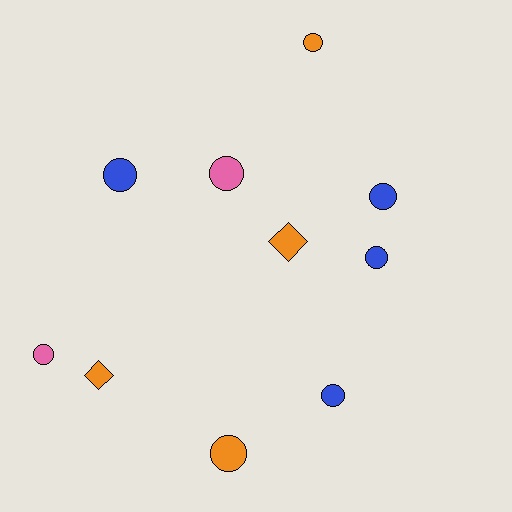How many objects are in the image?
There are 10 objects.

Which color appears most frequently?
Orange, with 4 objects.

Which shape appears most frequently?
Circle, with 8 objects.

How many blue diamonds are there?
There are no blue diamonds.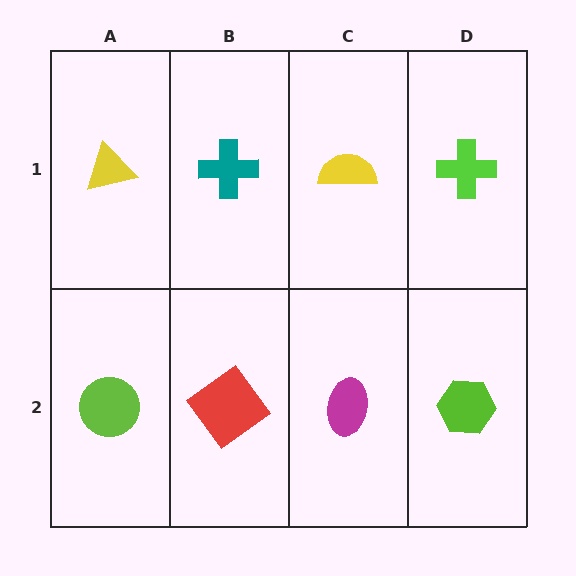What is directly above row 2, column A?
A yellow triangle.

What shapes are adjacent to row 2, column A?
A yellow triangle (row 1, column A), a red diamond (row 2, column B).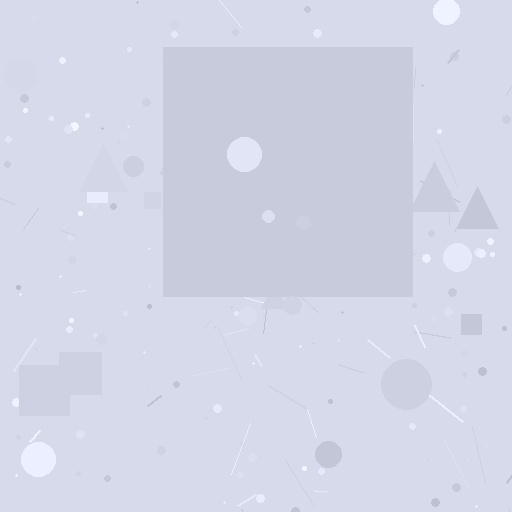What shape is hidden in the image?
A square is hidden in the image.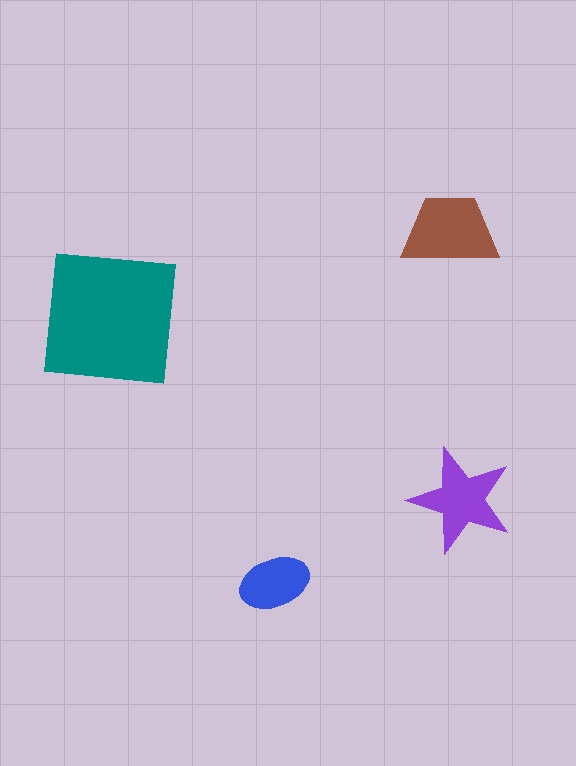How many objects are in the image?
There are 4 objects in the image.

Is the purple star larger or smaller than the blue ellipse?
Larger.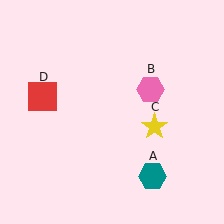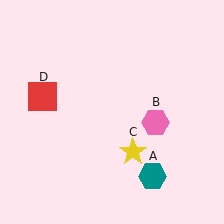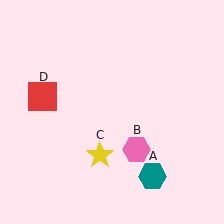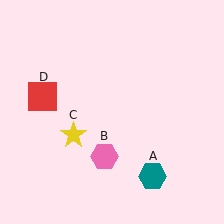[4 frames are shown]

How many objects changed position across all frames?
2 objects changed position: pink hexagon (object B), yellow star (object C).